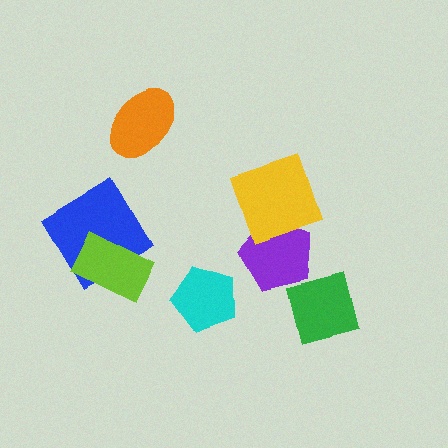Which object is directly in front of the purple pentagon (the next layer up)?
The yellow square is directly in front of the purple pentagon.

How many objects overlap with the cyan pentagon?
0 objects overlap with the cyan pentagon.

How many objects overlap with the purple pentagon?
2 objects overlap with the purple pentagon.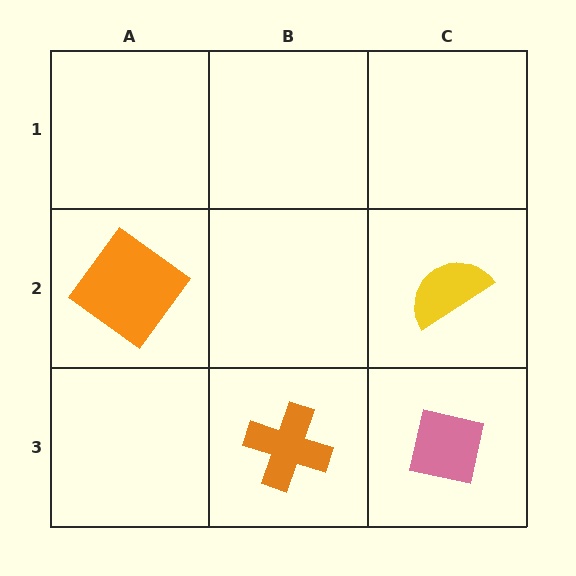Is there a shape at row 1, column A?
No, that cell is empty.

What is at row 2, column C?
A yellow semicircle.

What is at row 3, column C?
A pink square.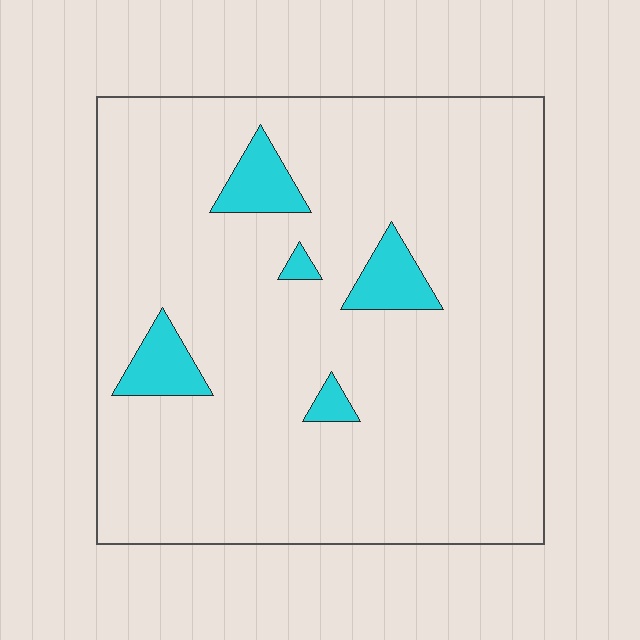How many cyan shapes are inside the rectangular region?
5.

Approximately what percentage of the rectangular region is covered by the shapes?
Approximately 10%.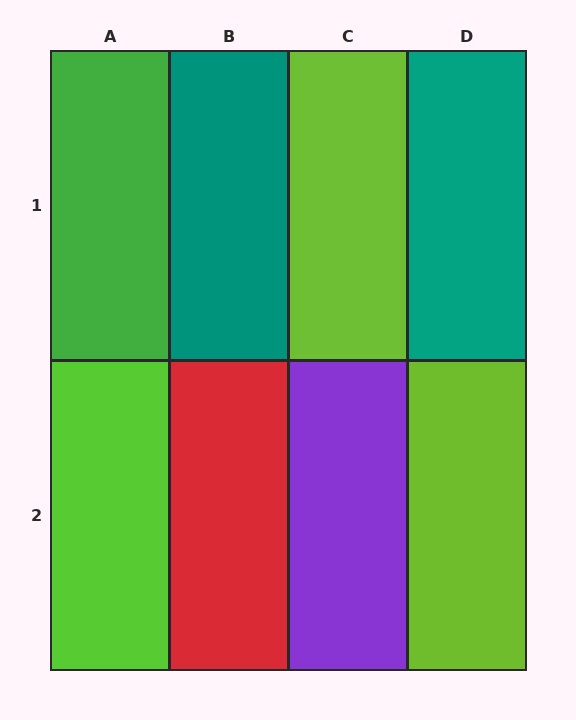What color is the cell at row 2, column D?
Lime.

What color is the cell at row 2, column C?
Purple.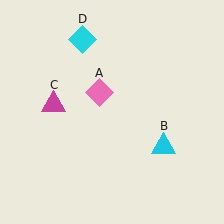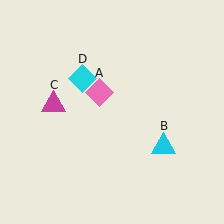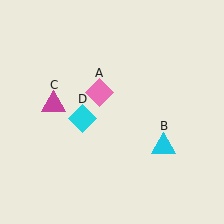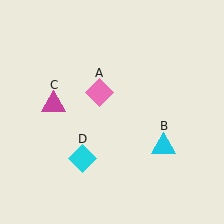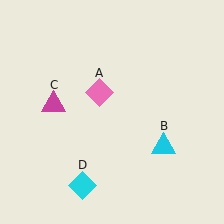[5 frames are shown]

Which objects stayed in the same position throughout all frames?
Pink diamond (object A) and cyan triangle (object B) and magenta triangle (object C) remained stationary.